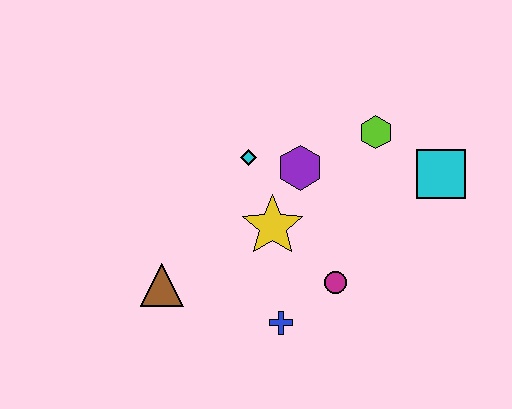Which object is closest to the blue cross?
The magenta circle is closest to the blue cross.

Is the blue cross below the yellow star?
Yes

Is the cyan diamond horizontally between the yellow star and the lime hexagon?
No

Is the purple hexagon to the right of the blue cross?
Yes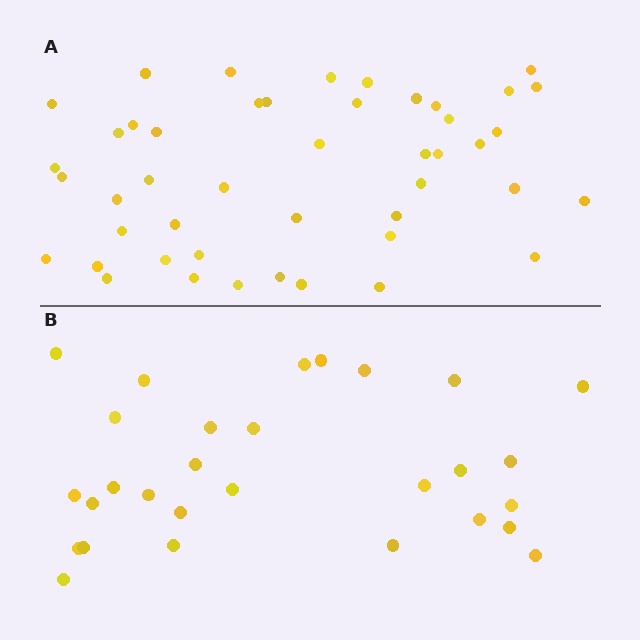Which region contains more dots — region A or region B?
Region A (the top region) has more dots.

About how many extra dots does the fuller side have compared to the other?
Region A has approximately 15 more dots than region B.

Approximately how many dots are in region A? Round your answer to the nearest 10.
About 50 dots. (The exact count is 46, which rounds to 50.)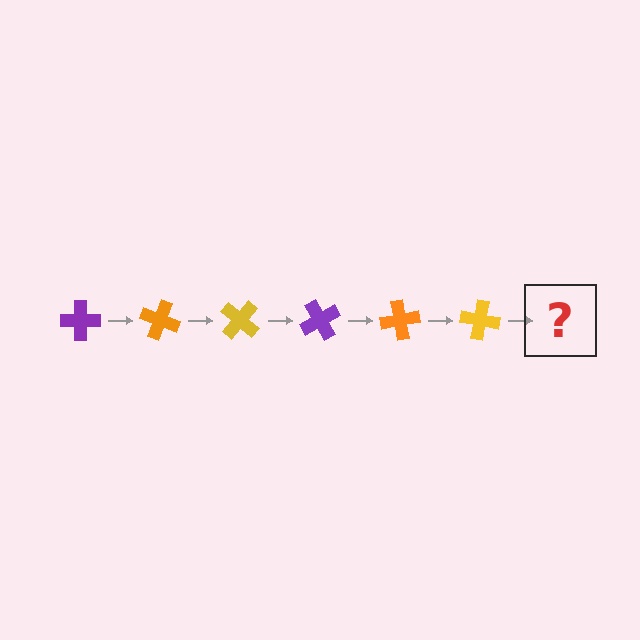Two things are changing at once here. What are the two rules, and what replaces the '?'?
The two rules are that it rotates 20 degrees each step and the color cycles through purple, orange, and yellow. The '?' should be a purple cross, rotated 120 degrees from the start.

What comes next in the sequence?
The next element should be a purple cross, rotated 120 degrees from the start.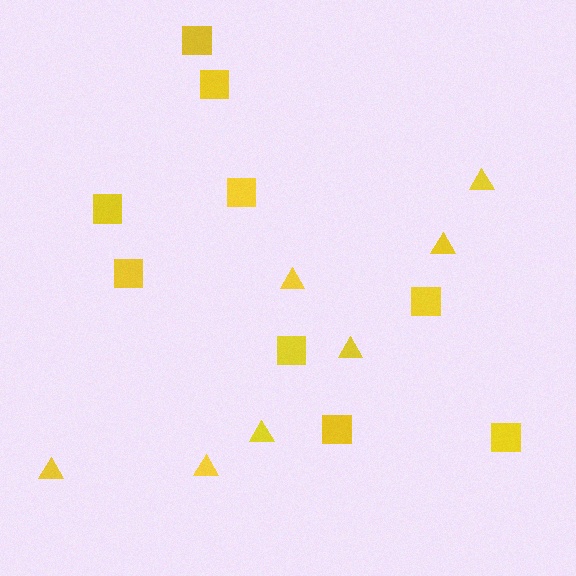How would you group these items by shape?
There are 2 groups: one group of triangles (7) and one group of squares (9).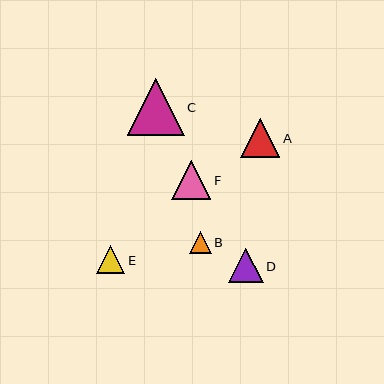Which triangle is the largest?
Triangle C is the largest with a size of approximately 57 pixels.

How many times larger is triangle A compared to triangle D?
Triangle A is approximately 1.1 times the size of triangle D.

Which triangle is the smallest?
Triangle B is the smallest with a size of approximately 22 pixels.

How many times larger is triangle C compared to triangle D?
Triangle C is approximately 1.6 times the size of triangle D.